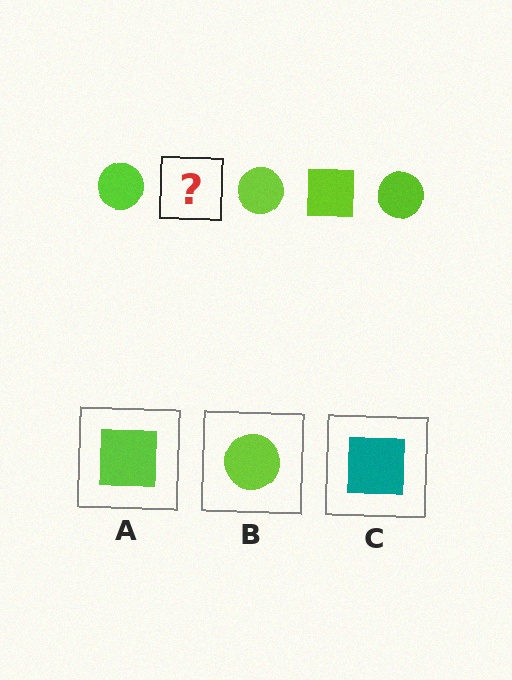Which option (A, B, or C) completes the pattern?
A.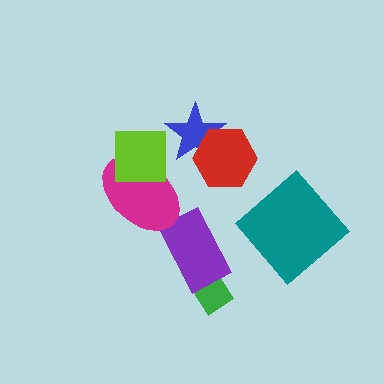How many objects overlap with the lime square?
2 objects overlap with the lime square.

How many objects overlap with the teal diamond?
0 objects overlap with the teal diamond.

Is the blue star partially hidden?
Yes, it is partially covered by another shape.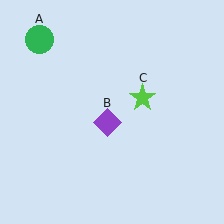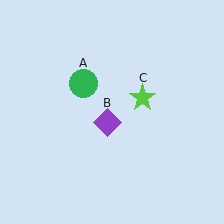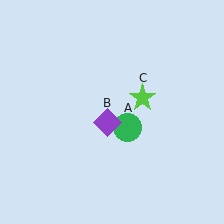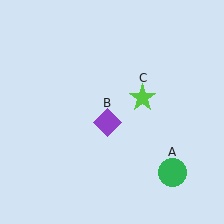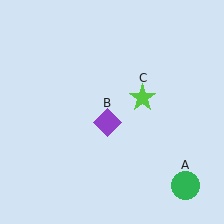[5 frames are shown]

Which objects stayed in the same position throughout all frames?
Purple diamond (object B) and lime star (object C) remained stationary.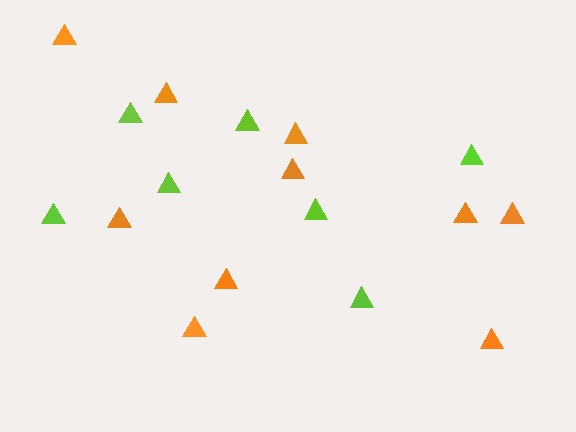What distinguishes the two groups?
There are 2 groups: one group of orange triangles (10) and one group of lime triangles (7).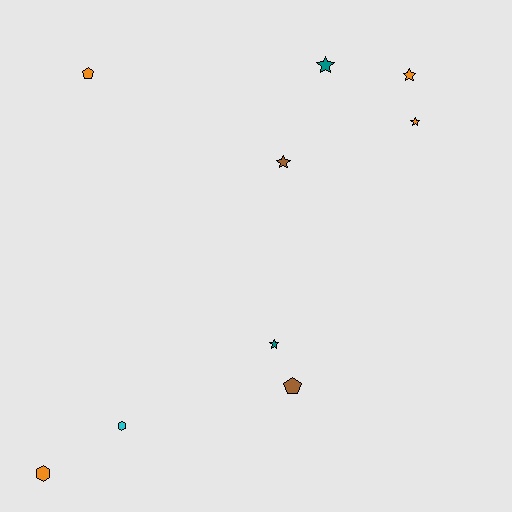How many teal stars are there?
There are 2 teal stars.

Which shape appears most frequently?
Star, with 5 objects.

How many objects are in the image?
There are 9 objects.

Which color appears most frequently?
Orange, with 4 objects.